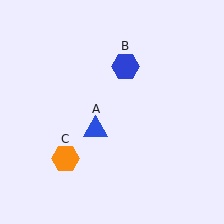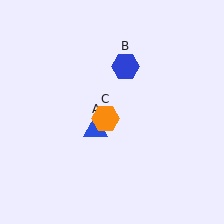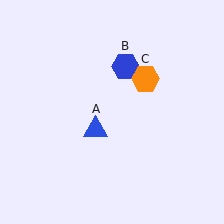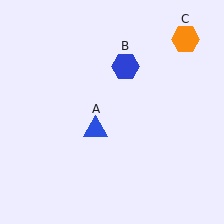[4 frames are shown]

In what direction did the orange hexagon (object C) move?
The orange hexagon (object C) moved up and to the right.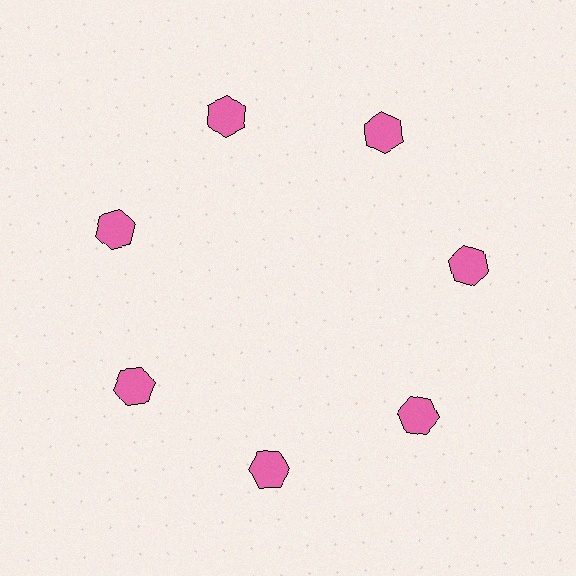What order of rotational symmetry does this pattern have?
This pattern has 7-fold rotational symmetry.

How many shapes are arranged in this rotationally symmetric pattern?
There are 7 shapes, arranged in 7 groups of 1.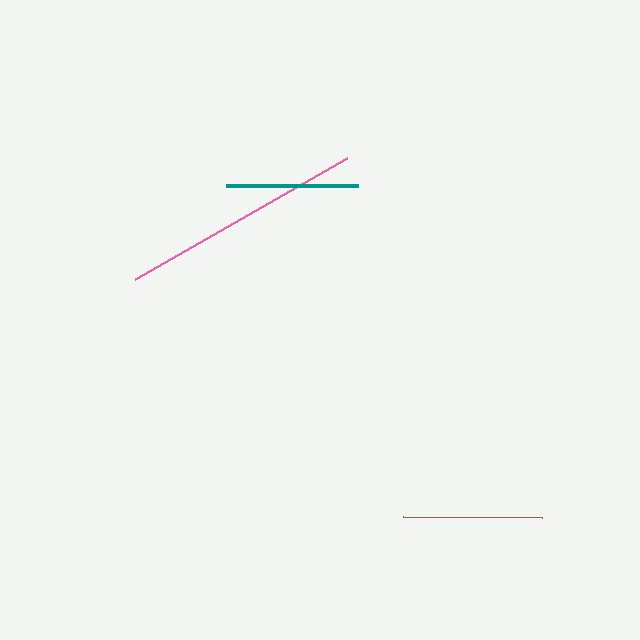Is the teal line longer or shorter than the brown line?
The brown line is longer than the teal line.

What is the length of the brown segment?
The brown segment is approximately 139 pixels long.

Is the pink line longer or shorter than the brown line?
The pink line is longer than the brown line.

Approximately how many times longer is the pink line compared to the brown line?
The pink line is approximately 1.8 times the length of the brown line.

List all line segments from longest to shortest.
From longest to shortest: pink, brown, teal.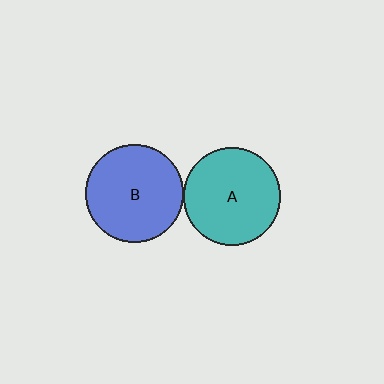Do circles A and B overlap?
Yes.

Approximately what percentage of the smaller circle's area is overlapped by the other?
Approximately 5%.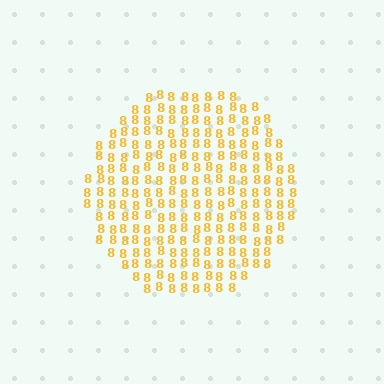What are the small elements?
The small elements are digit 8's.